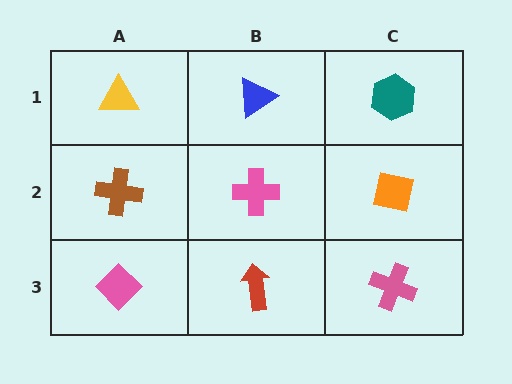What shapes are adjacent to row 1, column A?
A brown cross (row 2, column A), a blue triangle (row 1, column B).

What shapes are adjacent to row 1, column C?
An orange square (row 2, column C), a blue triangle (row 1, column B).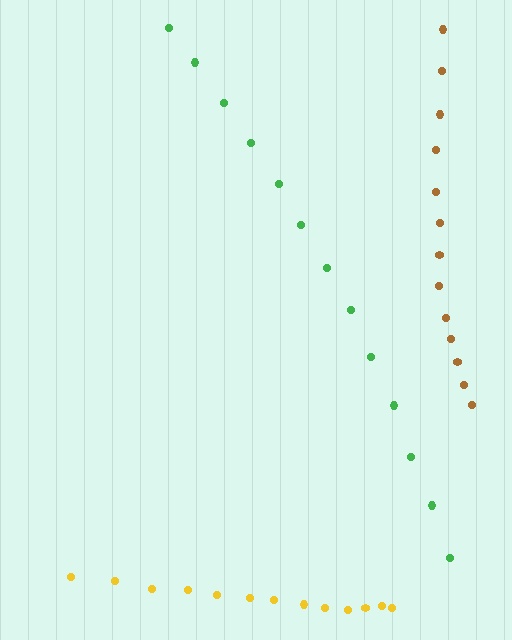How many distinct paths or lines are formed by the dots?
There are 3 distinct paths.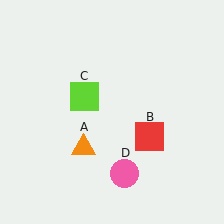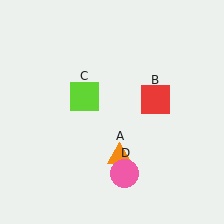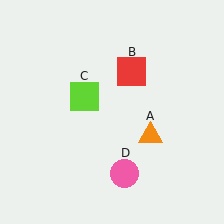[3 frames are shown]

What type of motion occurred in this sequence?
The orange triangle (object A), red square (object B) rotated counterclockwise around the center of the scene.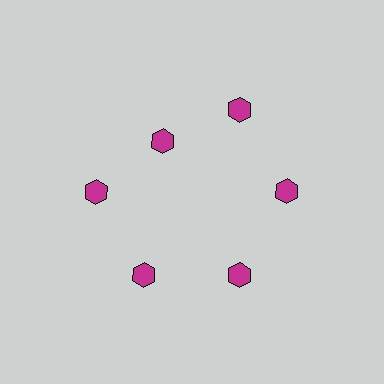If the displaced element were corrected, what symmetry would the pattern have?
It would have 6-fold rotational symmetry — the pattern would map onto itself every 60 degrees.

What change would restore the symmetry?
The symmetry would be restored by moving it outward, back onto the ring so that all 6 hexagons sit at equal angles and equal distance from the center.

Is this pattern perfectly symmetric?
No. The 6 magenta hexagons are arranged in a ring, but one element near the 11 o'clock position is pulled inward toward the center, breaking the 6-fold rotational symmetry.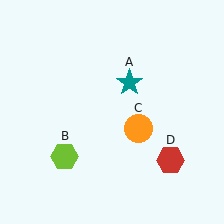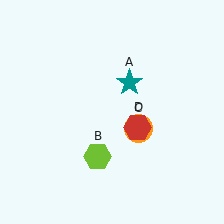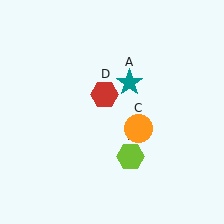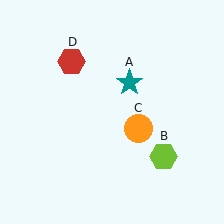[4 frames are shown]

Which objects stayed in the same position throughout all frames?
Teal star (object A) and orange circle (object C) remained stationary.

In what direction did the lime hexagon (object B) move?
The lime hexagon (object B) moved right.